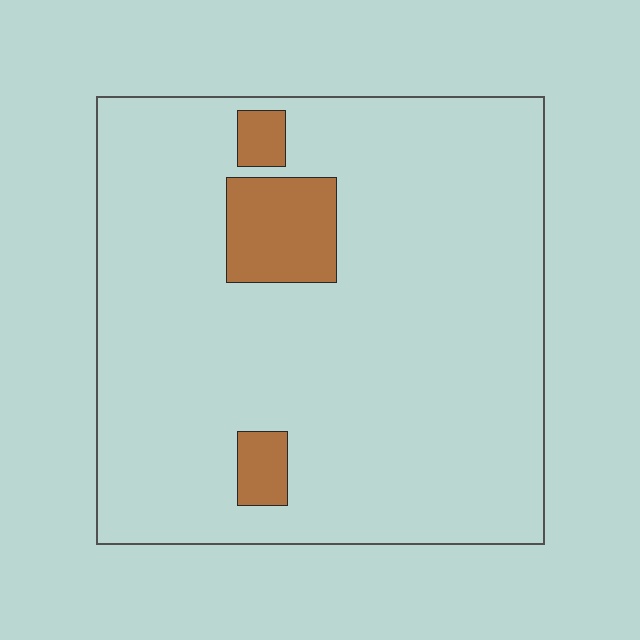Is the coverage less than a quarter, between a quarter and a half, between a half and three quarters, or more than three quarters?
Less than a quarter.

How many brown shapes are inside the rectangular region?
3.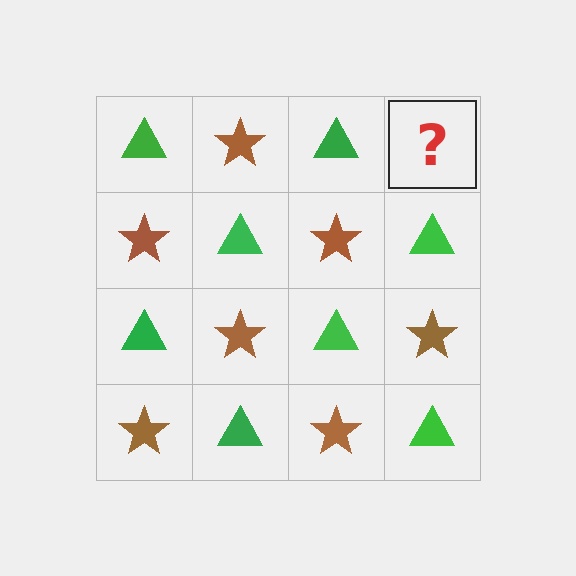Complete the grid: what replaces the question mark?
The question mark should be replaced with a brown star.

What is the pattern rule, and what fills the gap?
The rule is that it alternates green triangle and brown star in a checkerboard pattern. The gap should be filled with a brown star.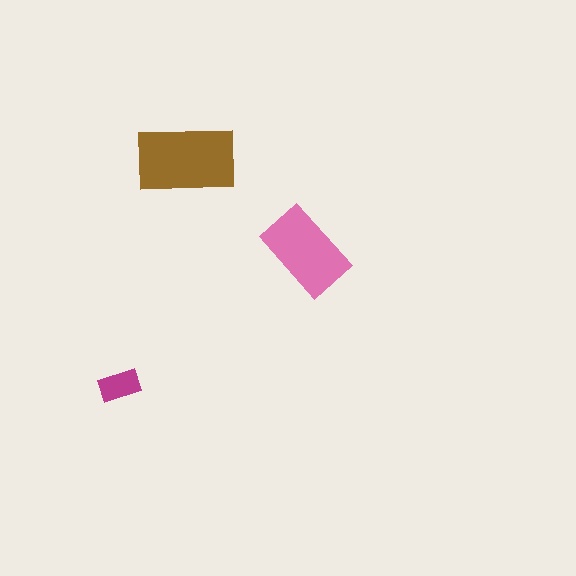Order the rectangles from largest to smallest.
the brown one, the pink one, the magenta one.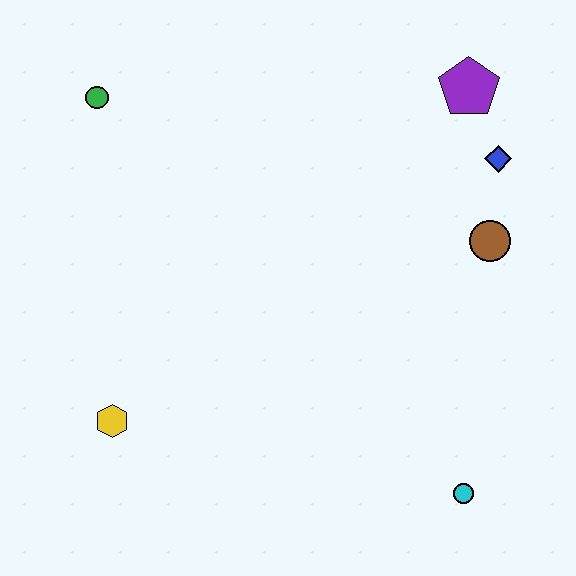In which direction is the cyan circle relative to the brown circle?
The cyan circle is below the brown circle.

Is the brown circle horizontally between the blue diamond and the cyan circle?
Yes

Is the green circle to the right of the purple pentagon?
No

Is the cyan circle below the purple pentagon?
Yes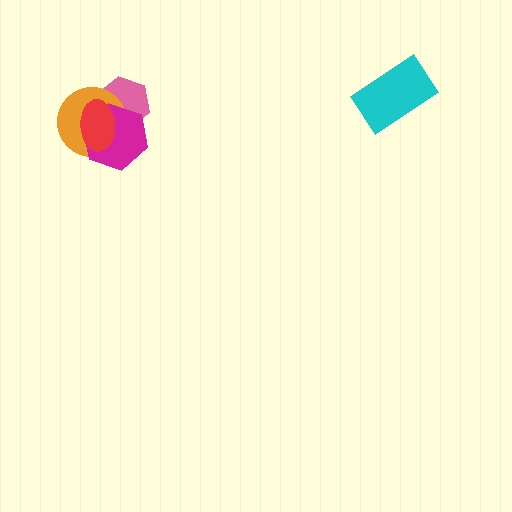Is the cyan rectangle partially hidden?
No, no other shape covers it.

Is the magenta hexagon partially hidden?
Yes, it is partially covered by another shape.